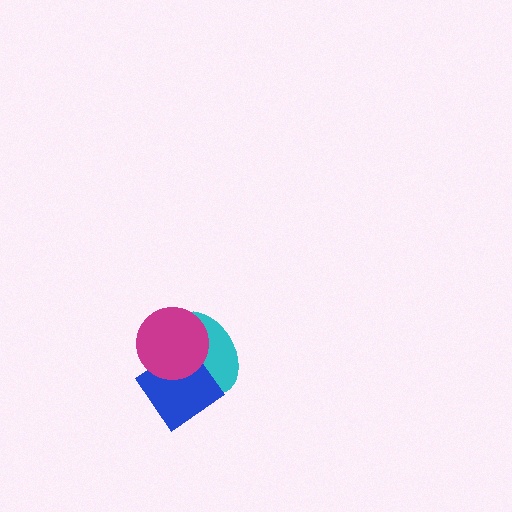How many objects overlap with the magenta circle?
2 objects overlap with the magenta circle.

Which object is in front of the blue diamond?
The magenta circle is in front of the blue diamond.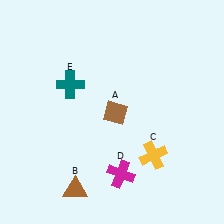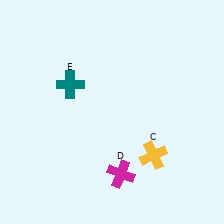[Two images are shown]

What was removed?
The brown triangle (B), the brown diamond (A) were removed in Image 2.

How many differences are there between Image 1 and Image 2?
There are 2 differences between the two images.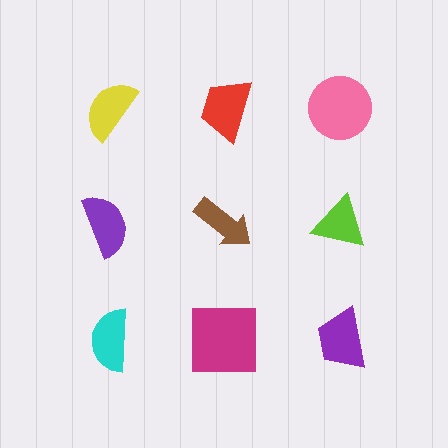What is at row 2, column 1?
A purple semicircle.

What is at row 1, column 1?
A yellow semicircle.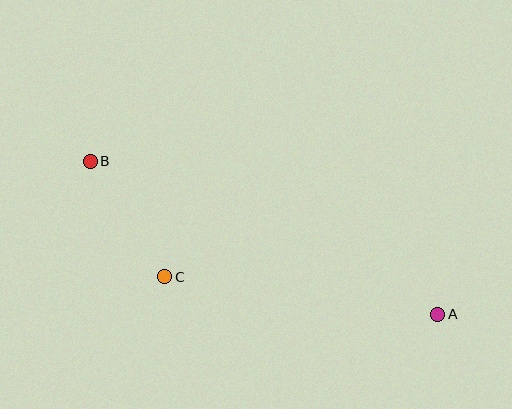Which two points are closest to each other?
Points B and C are closest to each other.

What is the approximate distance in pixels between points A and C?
The distance between A and C is approximately 276 pixels.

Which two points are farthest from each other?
Points A and B are farthest from each other.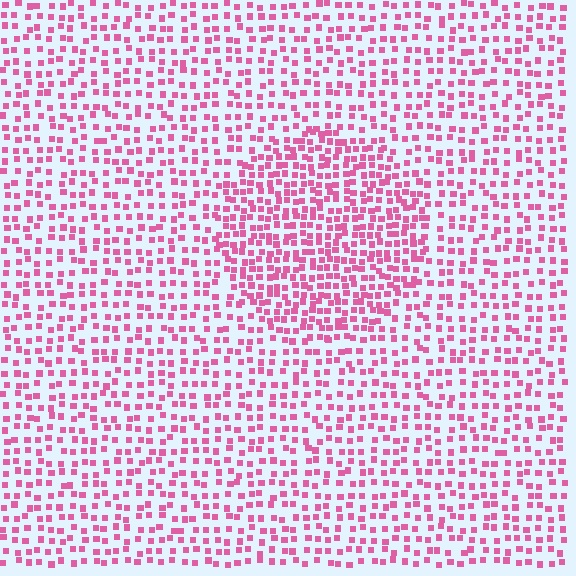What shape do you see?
I see a circle.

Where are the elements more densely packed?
The elements are more densely packed inside the circle boundary.